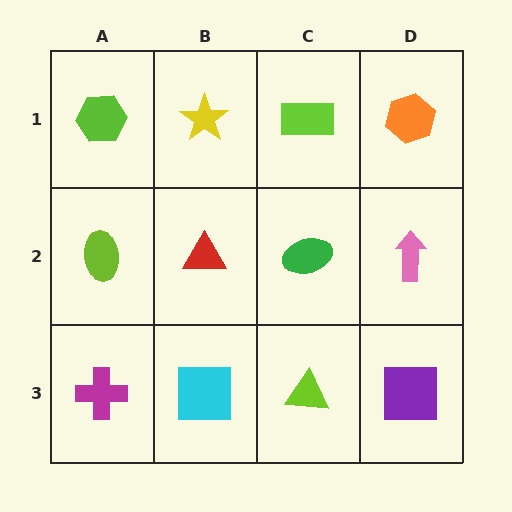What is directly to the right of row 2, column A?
A red triangle.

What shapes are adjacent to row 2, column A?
A lime hexagon (row 1, column A), a magenta cross (row 3, column A), a red triangle (row 2, column B).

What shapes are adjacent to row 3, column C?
A green ellipse (row 2, column C), a cyan square (row 3, column B), a purple square (row 3, column D).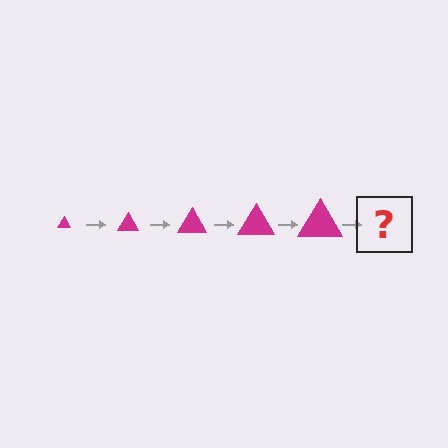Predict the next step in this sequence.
The next step is a magenta triangle, larger than the previous one.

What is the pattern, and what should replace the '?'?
The pattern is that the triangle gets progressively larger each step. The '?' should be a magenta triangle, larger than the previous one.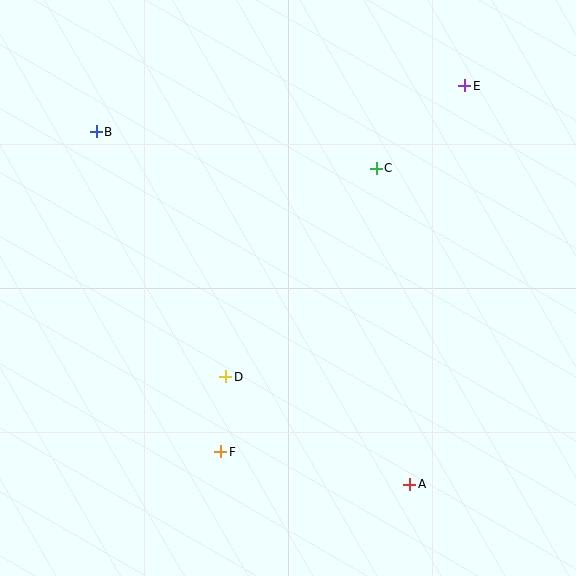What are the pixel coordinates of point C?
Point C is at (376, 168).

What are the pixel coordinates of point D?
Point D is at (226, 377).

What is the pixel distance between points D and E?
The distance between D and E is 377 pixels.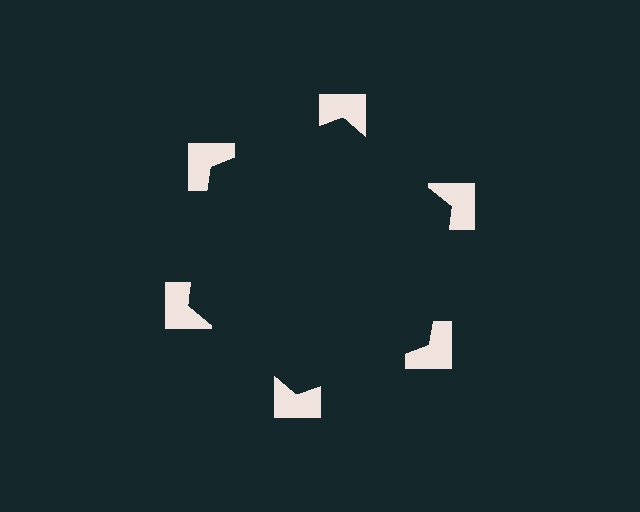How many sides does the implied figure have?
6 sides.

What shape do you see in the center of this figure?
An illusory hexagon — its edges are inferred from the aligned wedge cuts in the notched squares, not physically drawn.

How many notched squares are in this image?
There are 6 — one at each vertex of the illusory hexagon.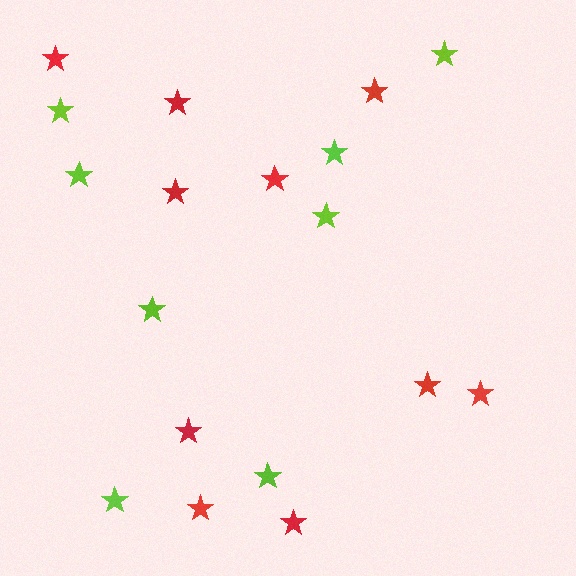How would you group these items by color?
There are 2 groups: one group of red stars (10) and one group of lime stars (8).